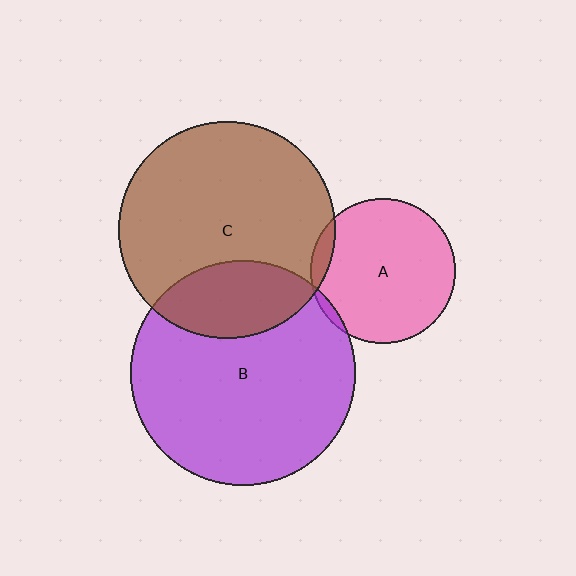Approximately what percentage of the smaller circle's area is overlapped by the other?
Approximately 25%.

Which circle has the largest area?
Circle B (purple).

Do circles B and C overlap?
Yes.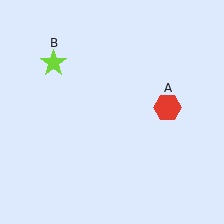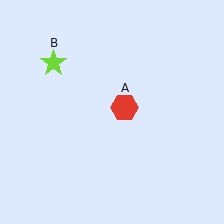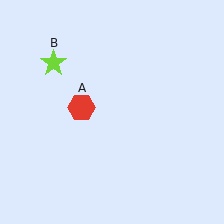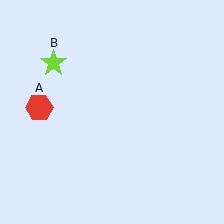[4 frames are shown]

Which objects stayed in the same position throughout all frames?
Lime star (object B) remained stationary.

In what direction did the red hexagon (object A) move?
The red hexagon (object A) moved left.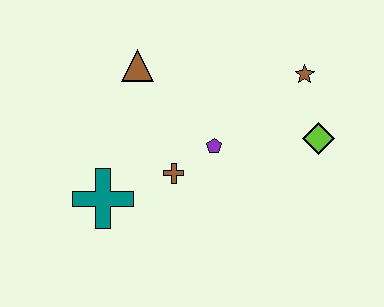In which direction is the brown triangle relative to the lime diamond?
The brown triangle is to the left of the lime diamond.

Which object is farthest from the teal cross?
The brown star is farthest from the teal cross.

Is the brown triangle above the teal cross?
Yes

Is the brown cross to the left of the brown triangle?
No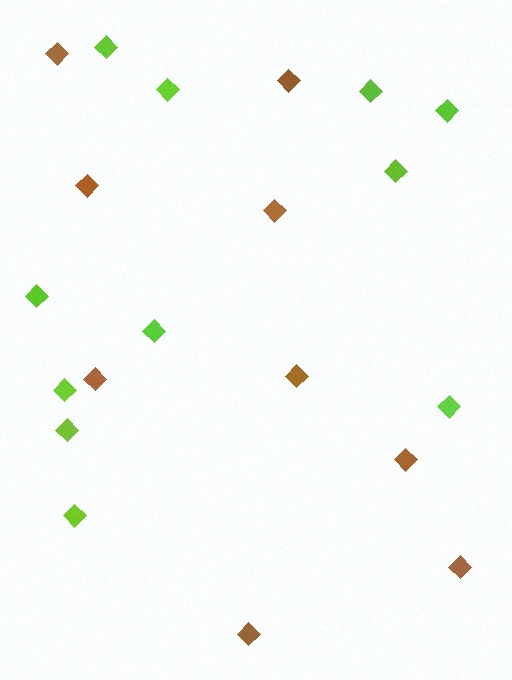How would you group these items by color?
There are 2 groups: one group of lime diamonds (11) and one group of brown diamonds (9).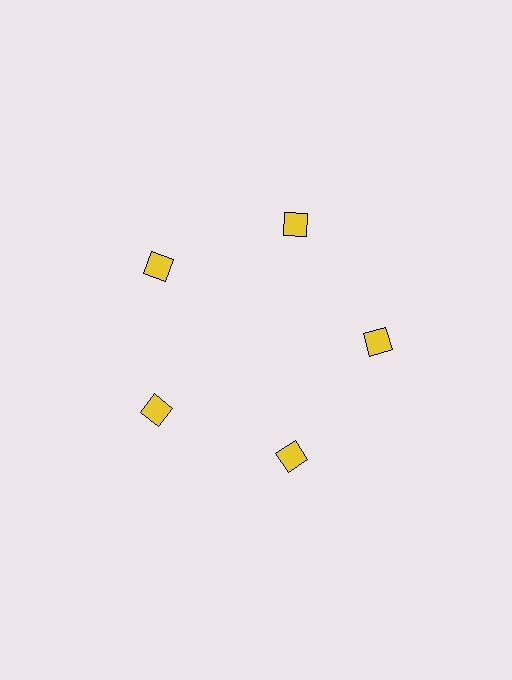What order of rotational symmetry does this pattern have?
This pattern has 5-fold rotational symmetry.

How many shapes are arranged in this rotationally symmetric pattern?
There are 5 shapes, arranged in 5 groups of 1.